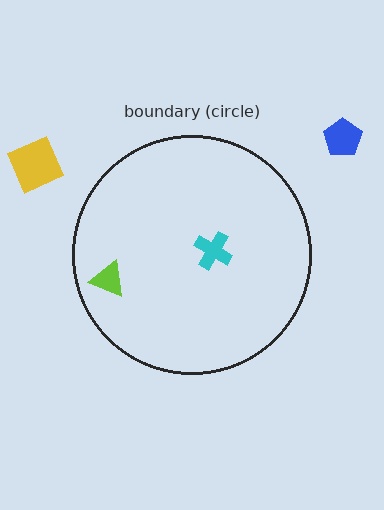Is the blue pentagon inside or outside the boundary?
Outside.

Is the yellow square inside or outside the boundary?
Outside.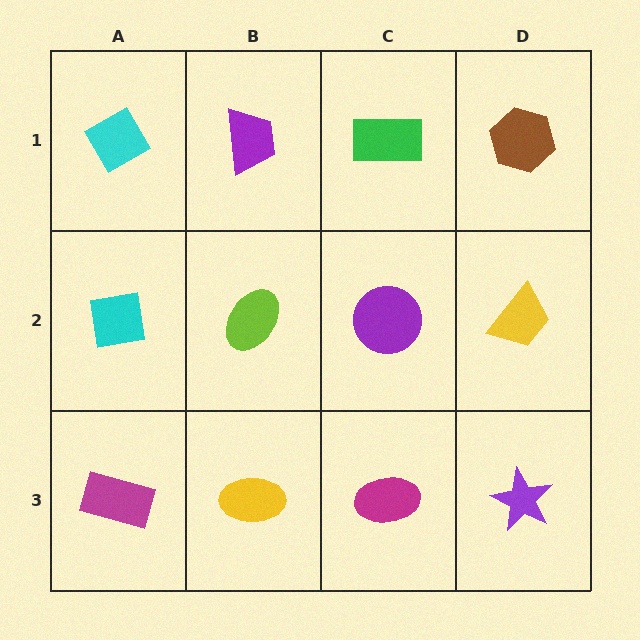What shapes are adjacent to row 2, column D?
A brown hexagon (row 1, column D), a purple star (row 3, column D), a purple circle (row 2, column C).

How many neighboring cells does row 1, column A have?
2.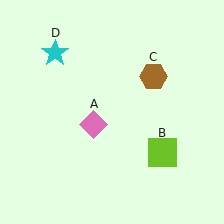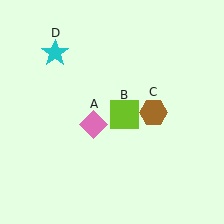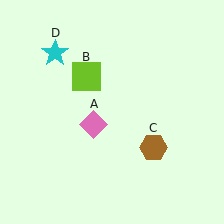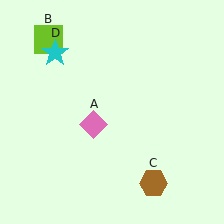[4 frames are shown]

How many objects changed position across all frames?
2 objects changed position: lime square (object B), brown hexagon (object C).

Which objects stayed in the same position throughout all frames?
Pink diamond (object A) and cyan star (object D) remained stationary.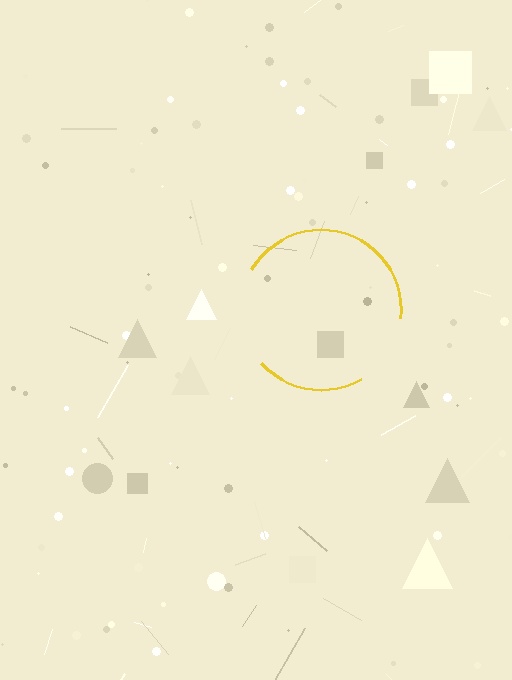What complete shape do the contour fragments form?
The contour fragments form a circle.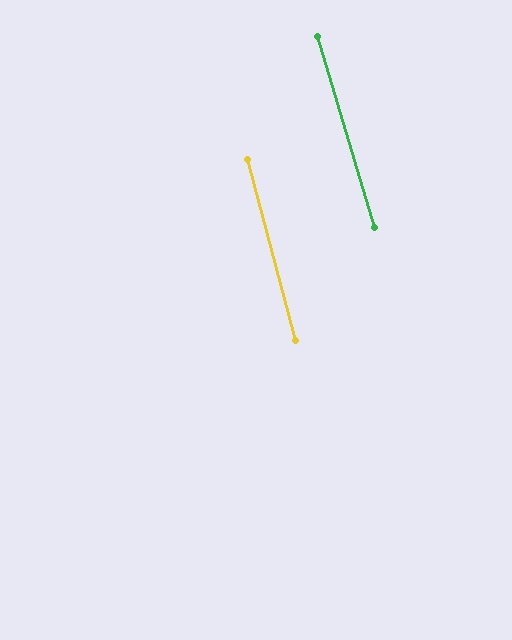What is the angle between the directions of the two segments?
Approximately 2 degrees.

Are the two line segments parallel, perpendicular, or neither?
Parallel — their directions differ by only 1.5°.